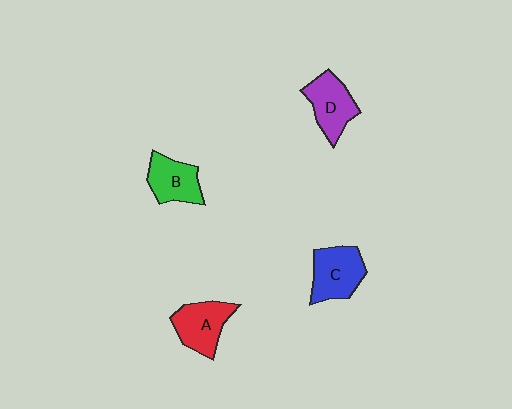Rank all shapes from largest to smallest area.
From largest to smallest: C (blue), A (red), D (purple), B (green).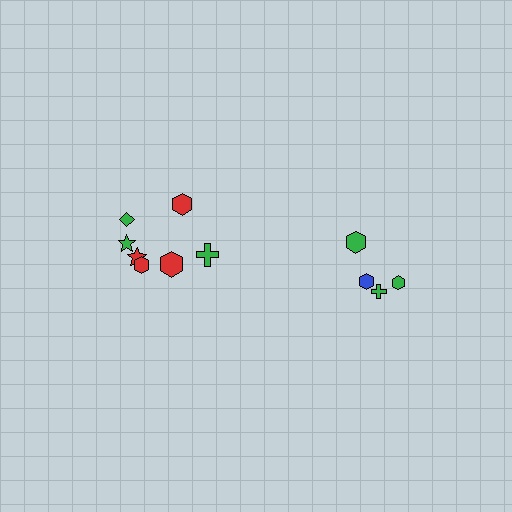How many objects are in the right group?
There are 4 objects.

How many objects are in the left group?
There are 7 objects.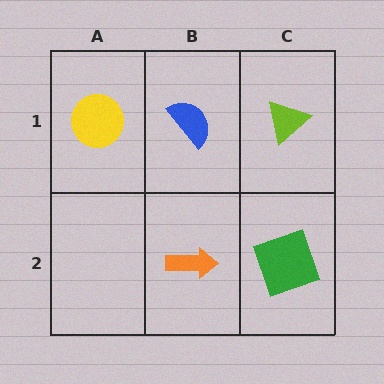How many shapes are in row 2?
2 shapes.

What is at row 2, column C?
A green square.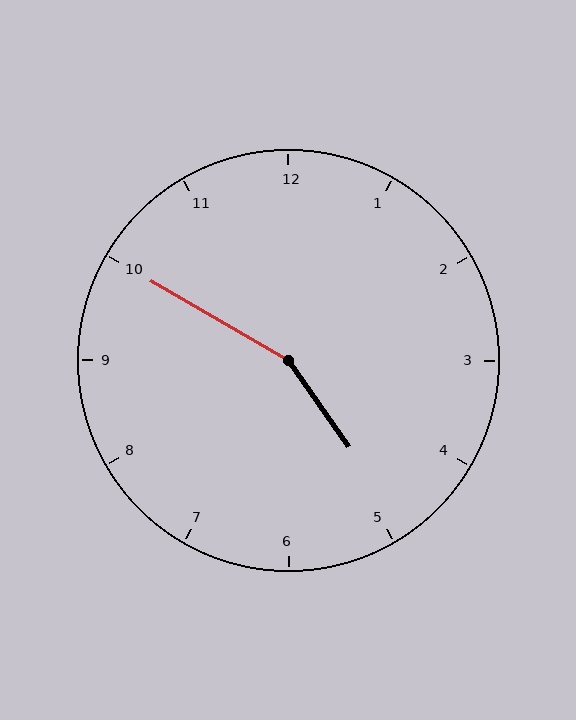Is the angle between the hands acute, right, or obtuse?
It is obtuse.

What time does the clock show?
4:50.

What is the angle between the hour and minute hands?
Approximately 155 degrees.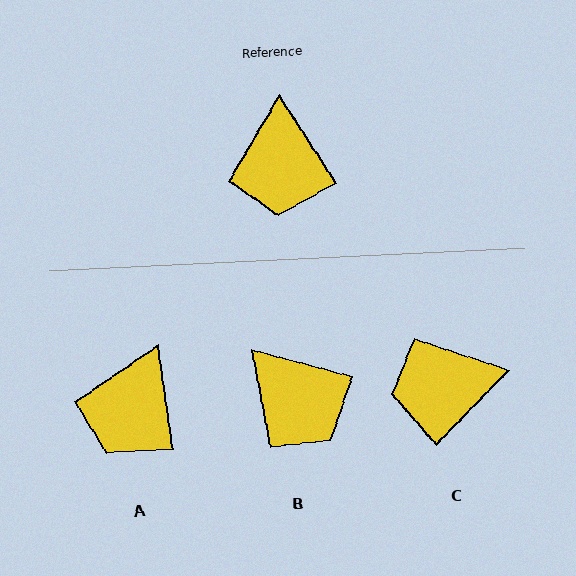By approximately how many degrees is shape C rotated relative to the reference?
Approximately 77 degrees clockwise.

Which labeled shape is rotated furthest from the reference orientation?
C, about 77 degrees away.